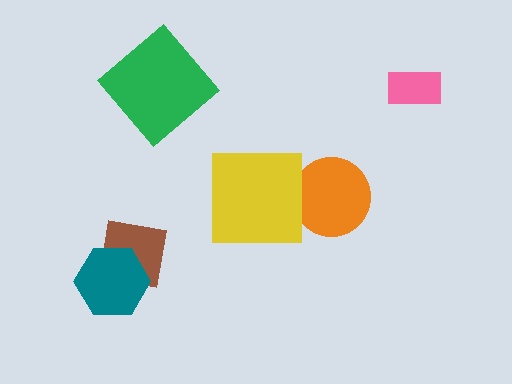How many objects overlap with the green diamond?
0 objects overlap with the green diamond.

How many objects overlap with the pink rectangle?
0 objects overlap with the pink rectangle.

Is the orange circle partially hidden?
Yes, it is partially covered by another shape.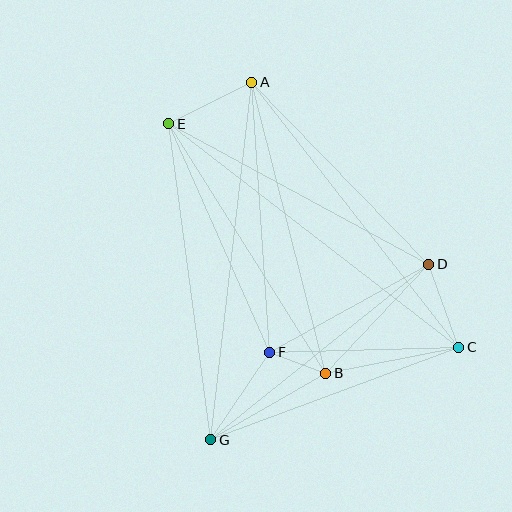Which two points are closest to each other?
Points B and F are closest to each other.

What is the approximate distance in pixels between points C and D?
The distance between C and D is approximately 88 pixels.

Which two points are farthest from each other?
Points C and E are farthest from each other.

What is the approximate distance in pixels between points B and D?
The distance between B and D is approximately 150 pixels.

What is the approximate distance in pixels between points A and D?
The distance between A and D is approximately 254 pixels.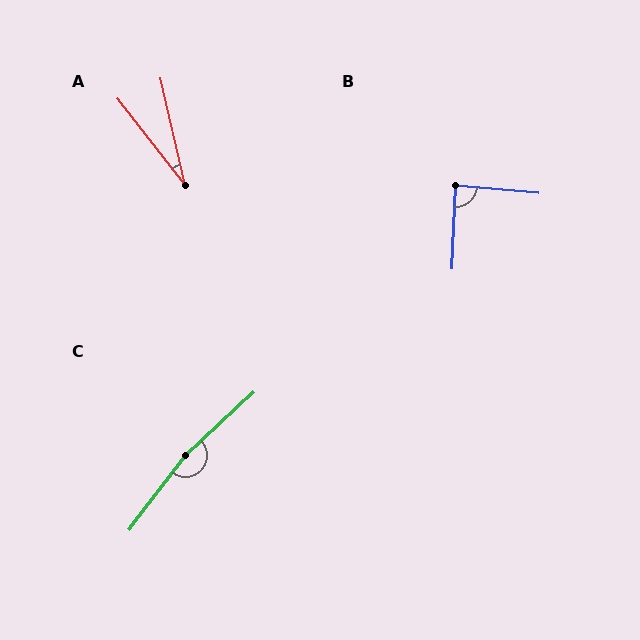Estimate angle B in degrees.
Approximately 87 degrees.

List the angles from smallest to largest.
A (25°), B (87°), C (170°).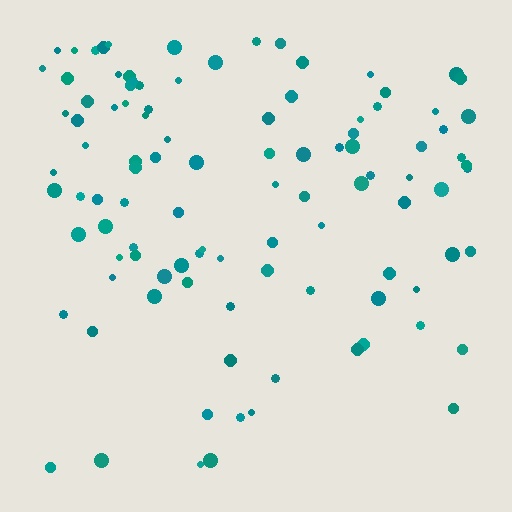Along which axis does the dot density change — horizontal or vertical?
Vertical.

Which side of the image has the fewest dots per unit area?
The bottom.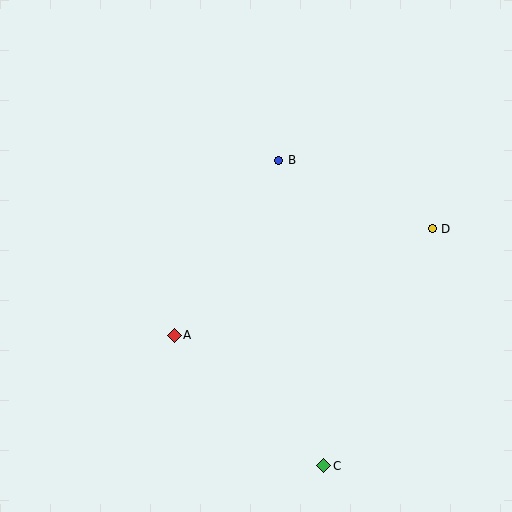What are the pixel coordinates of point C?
Point C is at (324, 466).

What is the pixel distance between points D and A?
The distance between D and A is 279 pixels.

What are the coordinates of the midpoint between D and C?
The midpoint between D and C is at (378, 347).